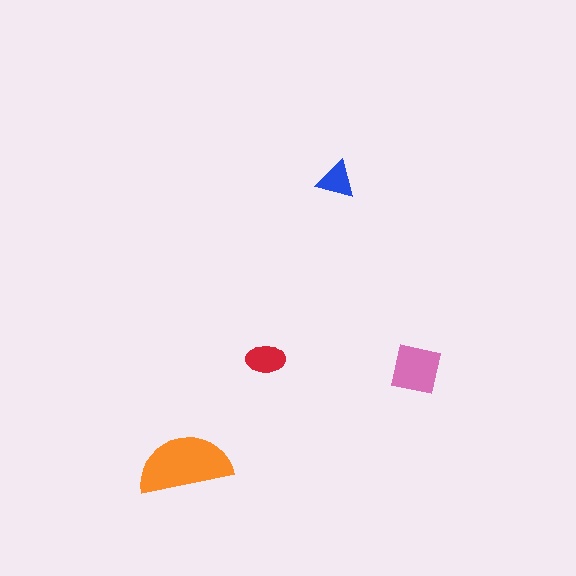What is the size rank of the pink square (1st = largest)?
2nd.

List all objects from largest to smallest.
The orange semicircle, the pink square, the red ellipse, the blue triangle.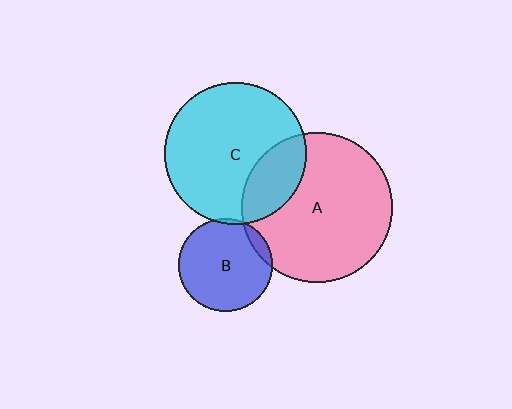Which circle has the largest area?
Circle A (pink).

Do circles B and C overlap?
Yes.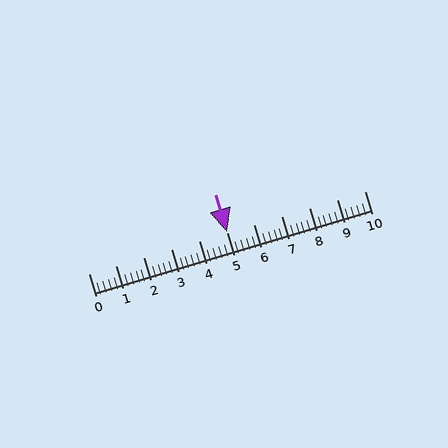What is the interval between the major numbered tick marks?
The major tick marks are spaced 1 units apart.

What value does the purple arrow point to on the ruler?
The purple arrow points to approximately 5.0.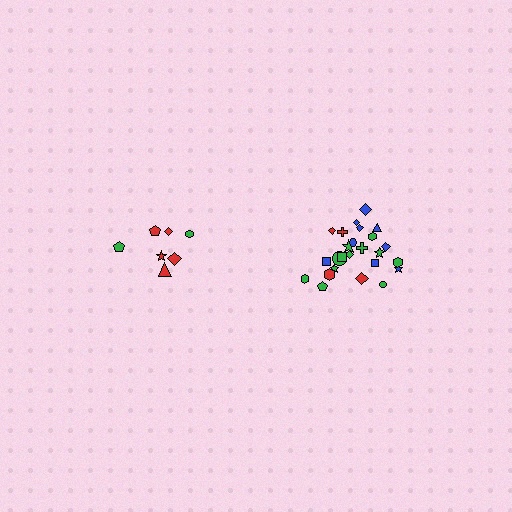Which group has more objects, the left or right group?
The right group.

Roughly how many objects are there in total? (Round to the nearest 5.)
Roughly 30 objects in total.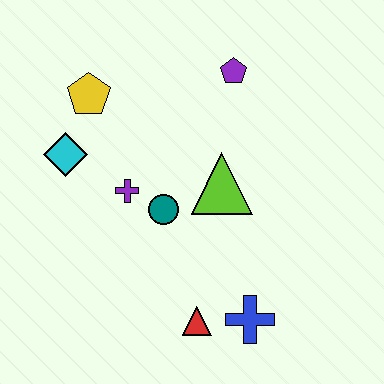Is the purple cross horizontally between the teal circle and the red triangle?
No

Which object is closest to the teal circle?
The purple cross is closest to the teal circle.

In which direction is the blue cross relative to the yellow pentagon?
The blue cross is below the yellow pentagon.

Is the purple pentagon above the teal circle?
Yes